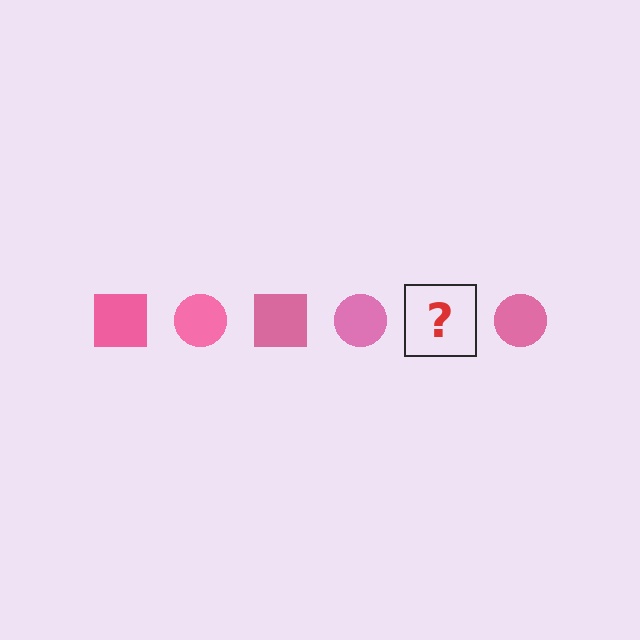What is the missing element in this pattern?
The missing element is a pink square.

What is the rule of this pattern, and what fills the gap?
The rule is that the pattern cycles through square, circle shapes in pink. The gap should be filled with a pink square.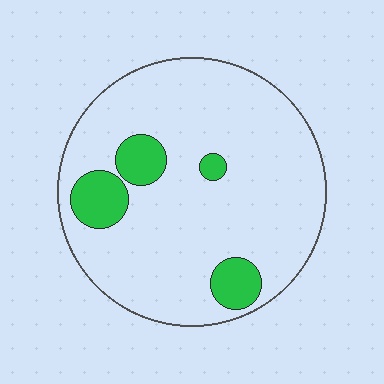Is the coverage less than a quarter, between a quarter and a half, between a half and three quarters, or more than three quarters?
Less than a quarter.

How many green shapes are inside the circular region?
4.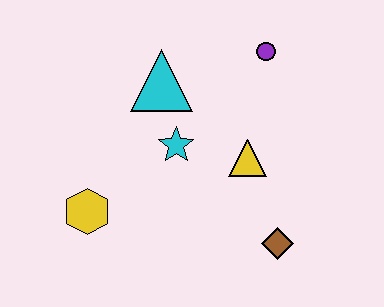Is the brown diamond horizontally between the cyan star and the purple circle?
No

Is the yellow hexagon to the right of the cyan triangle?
No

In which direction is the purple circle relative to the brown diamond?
The purple circle is above the brown diamond.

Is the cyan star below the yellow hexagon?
No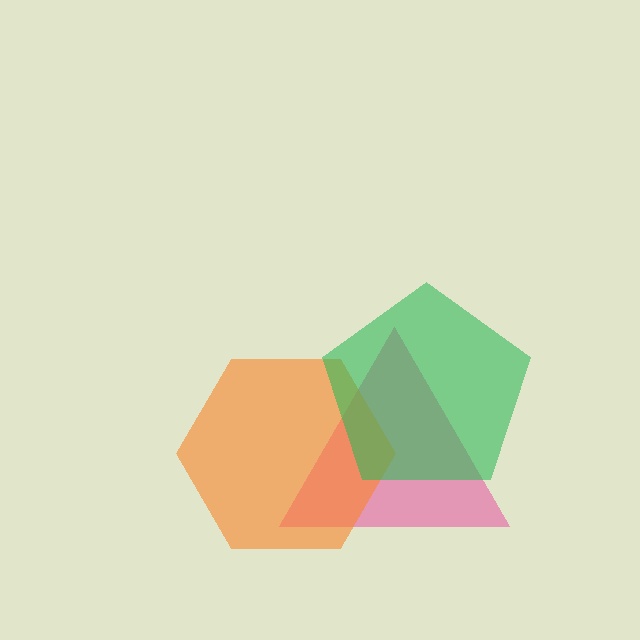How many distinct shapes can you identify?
There are 3 distinct shapes: a pink triangle, an orange hexagon, a green pentagon.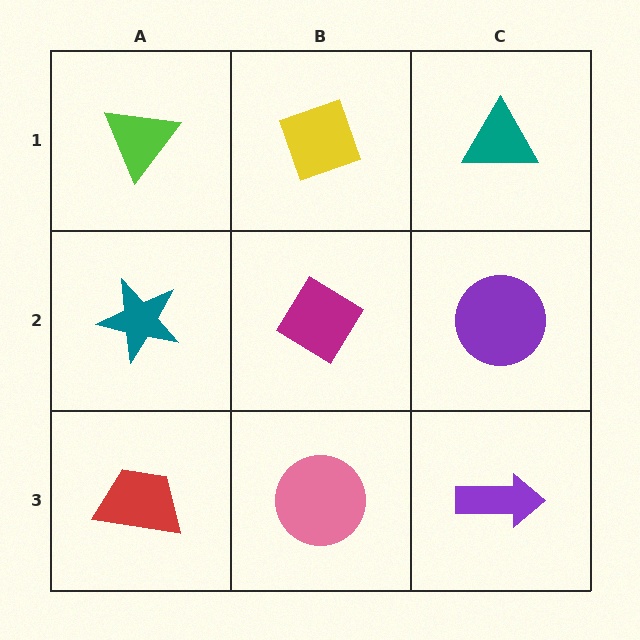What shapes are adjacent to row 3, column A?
A teal star (row 2, column A), a pink circle (row 3, column B).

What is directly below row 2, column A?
A red trapezoid.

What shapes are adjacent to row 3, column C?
A purple circle (row 2, column C), a pink circle (row 3, column B).